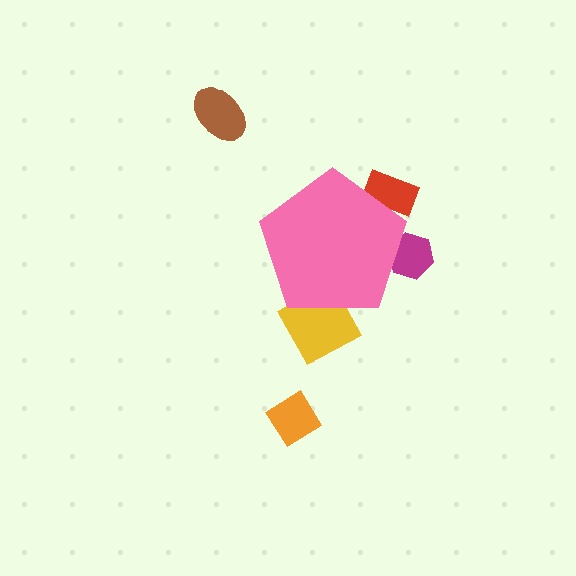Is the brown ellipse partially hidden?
No, the brown ellipse is fully visible.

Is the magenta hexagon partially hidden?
Yes, the magenta hexagon is partially hidden behind the pink pentagon.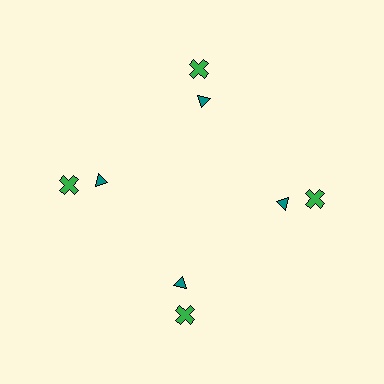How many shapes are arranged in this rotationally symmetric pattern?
There are 8 shapes, arranged in 4 groups of 2.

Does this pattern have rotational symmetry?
Yes, this pattern has 4-fold rotational symmetry. It looks the same after rotating 90 degrees around the center.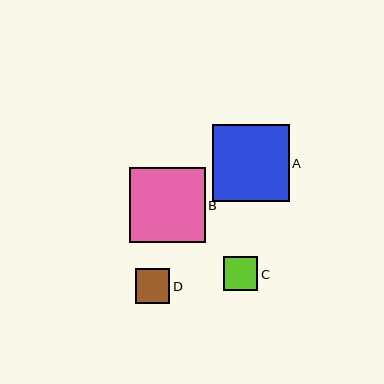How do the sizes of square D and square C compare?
Square D and square C are approximately the same size.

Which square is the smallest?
Square C is the smallest with a size of approximately 34 pixels.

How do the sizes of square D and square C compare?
Square D and square C are approximately the same size.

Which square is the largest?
Square A is the largest with a size of approximately 77 pixels.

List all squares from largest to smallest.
From largest to smallest: A, B, D, C.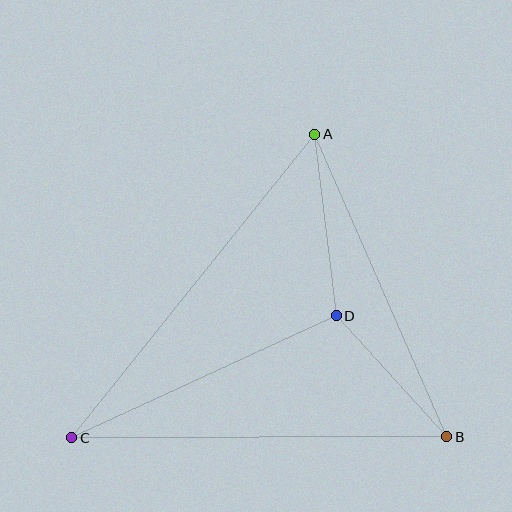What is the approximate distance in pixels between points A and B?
The distance between A and B is approximately 330 pixels.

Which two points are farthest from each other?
Points A and C are farthest from each other.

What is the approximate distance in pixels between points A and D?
The distance between A and D is approximately 183 pixels.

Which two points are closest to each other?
Points B and D are closest to each other.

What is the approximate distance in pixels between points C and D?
The distance between C and D is approximately 291 pixels.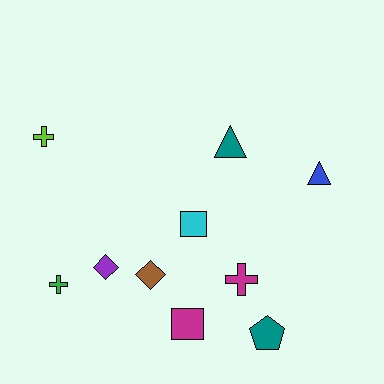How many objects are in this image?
There are 10 objects.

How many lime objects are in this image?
There is 1 lime object.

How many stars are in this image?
There are no stars.